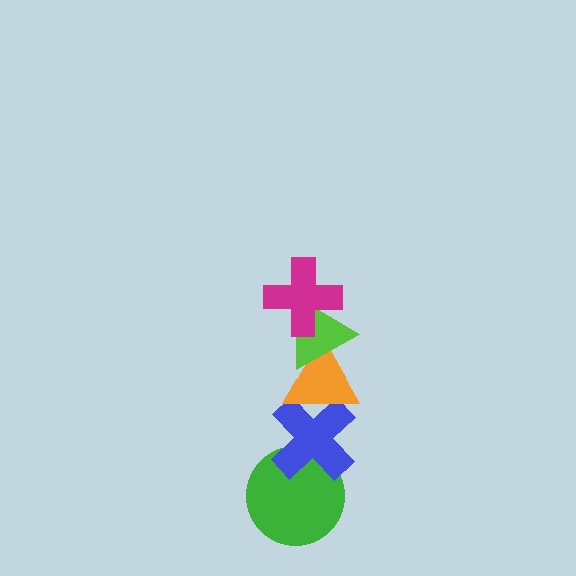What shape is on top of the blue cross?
The orange triangle is on top of the blue cross.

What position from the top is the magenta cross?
The magenta cross is 1st from the top.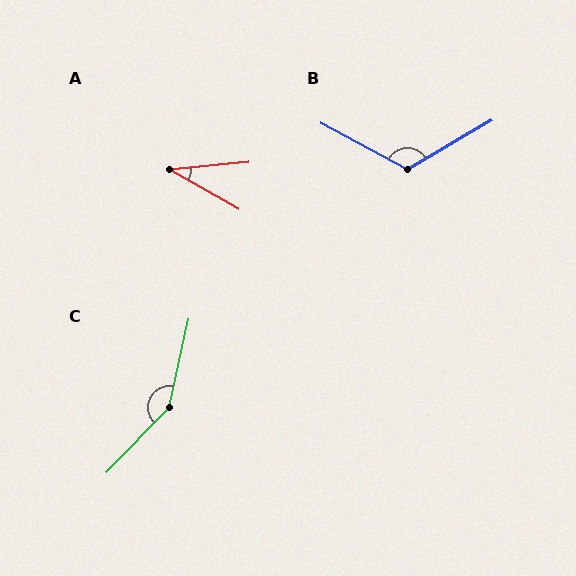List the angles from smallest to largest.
A (35°), B (122°), C (149°).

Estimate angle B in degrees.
Approximately 122 degrees.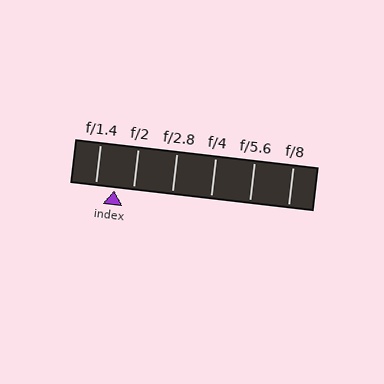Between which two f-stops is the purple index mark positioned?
The index mark is between f/1.4 and f/2.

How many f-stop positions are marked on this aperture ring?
There are 6 f-stop positions marked.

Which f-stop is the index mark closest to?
The index mark is closest to f/2.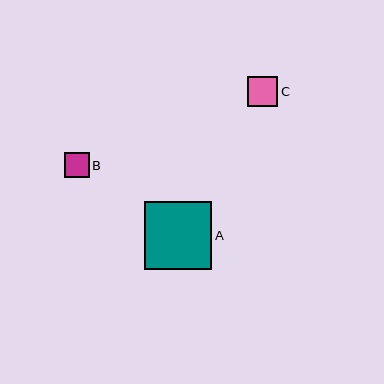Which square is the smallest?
Square B is the smallest with a size of approximately 25 pixels.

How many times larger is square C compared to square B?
Square C is approximately 1.2 times the size of square B.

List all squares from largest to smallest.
From largest to smallest: A, C, B.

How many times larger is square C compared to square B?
Square C is approximately 1.2 times the size of square B.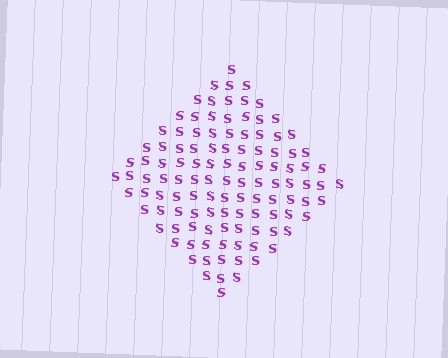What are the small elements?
The small elements are letter S's.